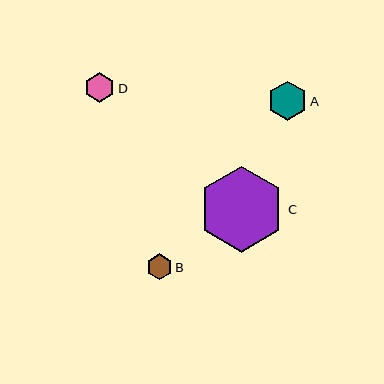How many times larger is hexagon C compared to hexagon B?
Hexagon C is approximately 3.3 times the size of hexagon B.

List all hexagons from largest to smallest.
From largest to smallest: C, A, D, B.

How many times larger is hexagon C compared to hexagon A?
Hexagon C is approximately 2.2 times the size of hexagon A.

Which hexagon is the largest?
Hexagon C is the largest with a size of approximately 86 pixels.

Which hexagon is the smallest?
Hexagon B is the smallest with a size of approximately 26 pixels.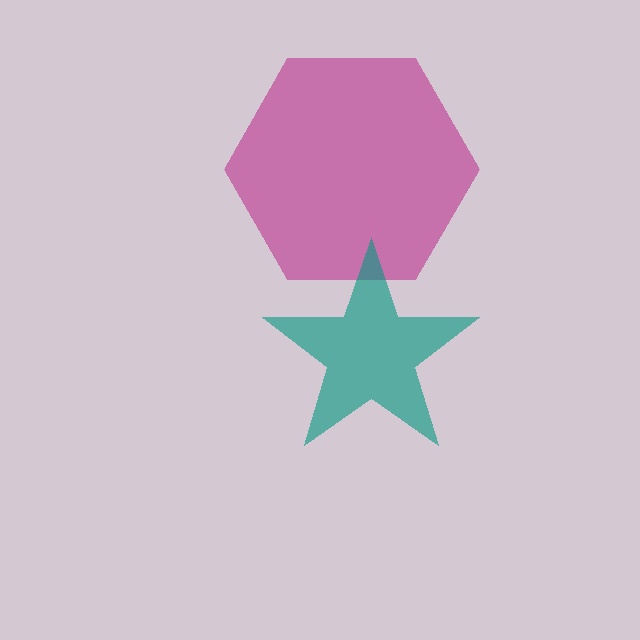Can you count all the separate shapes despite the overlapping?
Yes, there are 2 separate shapes.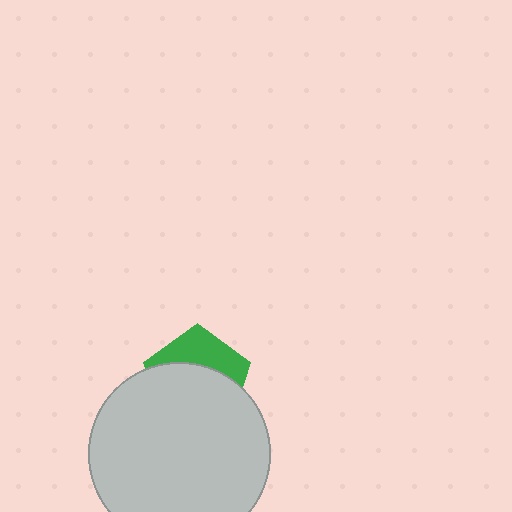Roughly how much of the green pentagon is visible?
A small part of it is visible (roughly 36%).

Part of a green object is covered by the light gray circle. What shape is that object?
It is a pentagon.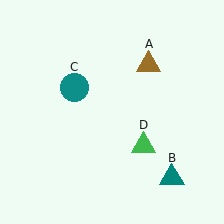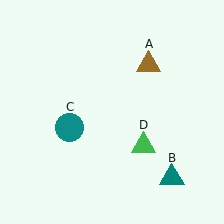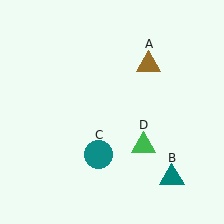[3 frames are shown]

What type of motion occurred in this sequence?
The teal circle (object C) rotated counterclockwise around the center of the scene.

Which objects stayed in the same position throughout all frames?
Brown triangle (object A) and teal triangle (object B) and green triangle (object D) remained stationary.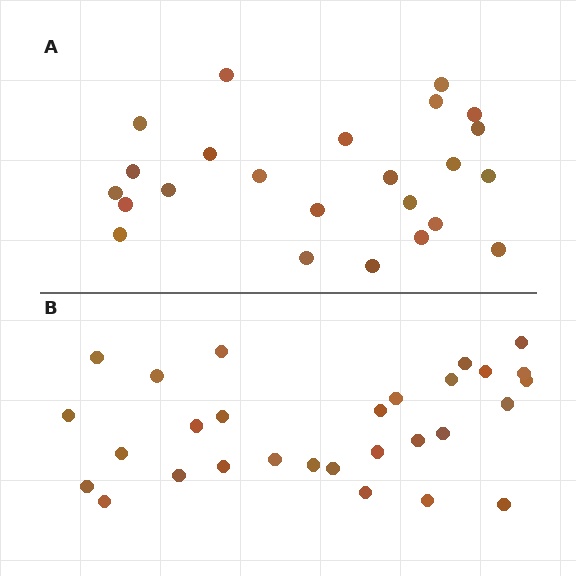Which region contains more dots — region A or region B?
Region B (the bottom region) has more dots.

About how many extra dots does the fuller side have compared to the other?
Region B has about 5 more dots than region A.